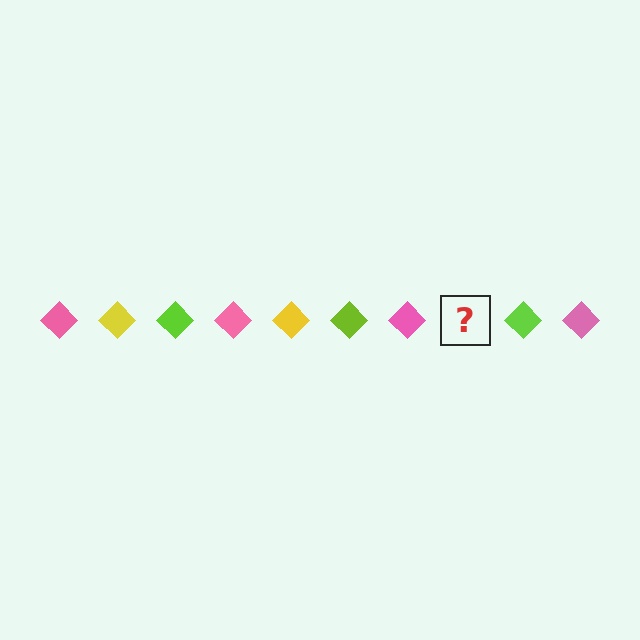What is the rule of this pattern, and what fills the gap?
The rule is that the pattern cycles through pink, yellow, lime diamonds. The gap should be filled with a yellow diamond.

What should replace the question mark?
The question mark should be replaced with a yellow diamond.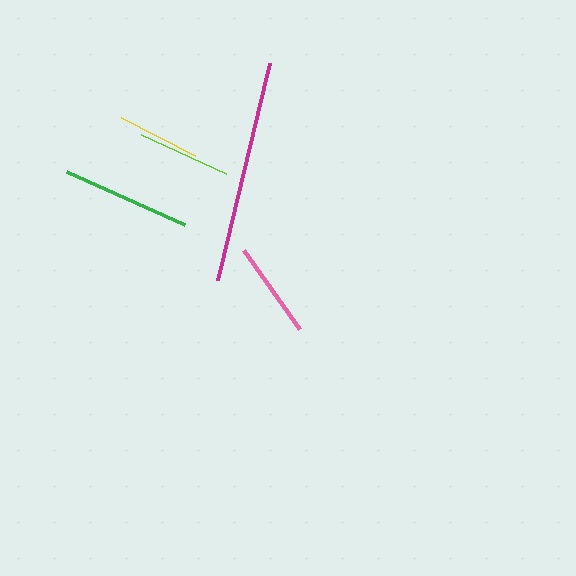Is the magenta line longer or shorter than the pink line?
The magenta line is longer than the pink line.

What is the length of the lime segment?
The lime segment is approximately 93 pixels long.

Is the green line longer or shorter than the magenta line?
The magenta line is longer than the green line.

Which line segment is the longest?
The magenta line is the longest at approximately 224 pixels.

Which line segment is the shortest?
The yellow line is the shortest at approximately 84 pixels.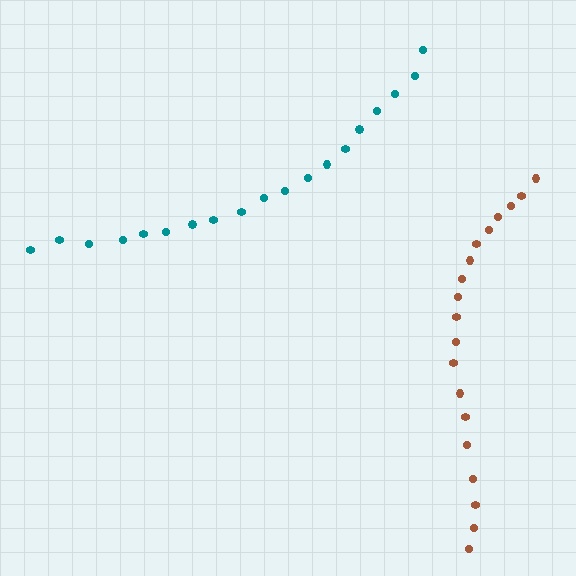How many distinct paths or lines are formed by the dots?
There are 2 distinct paths.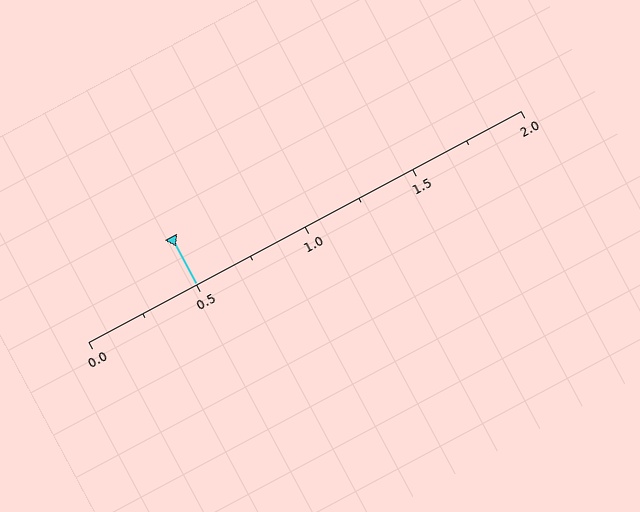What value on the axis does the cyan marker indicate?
The marker indicates approximately 0.5.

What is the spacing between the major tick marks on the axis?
The major ticks are spaced 0.5 apart.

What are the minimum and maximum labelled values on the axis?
The axis runs from 0.0 to 2.0.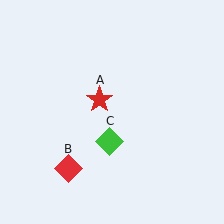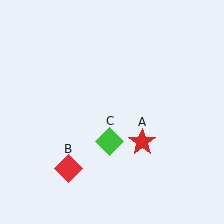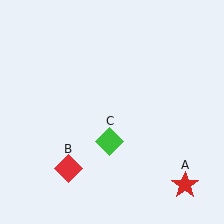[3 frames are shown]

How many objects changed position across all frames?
1 object changed position: red star (object A).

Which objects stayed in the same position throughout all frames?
Red diamond (object B) and green diamond (object C) remained stationary.